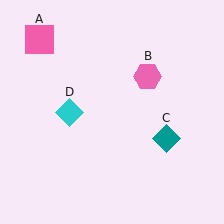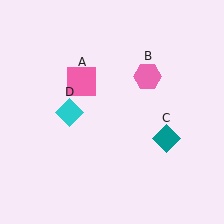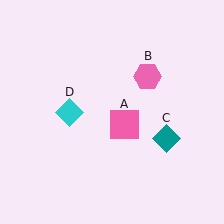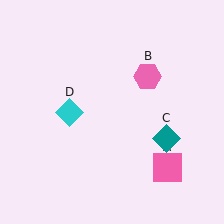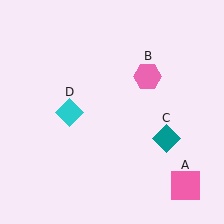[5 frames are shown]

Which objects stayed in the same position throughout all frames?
Pink hexagon (object B) and teal diamond (object C) and cyan diamond (object D) remained stationary.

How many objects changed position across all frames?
1 object changed position: pink square (object A).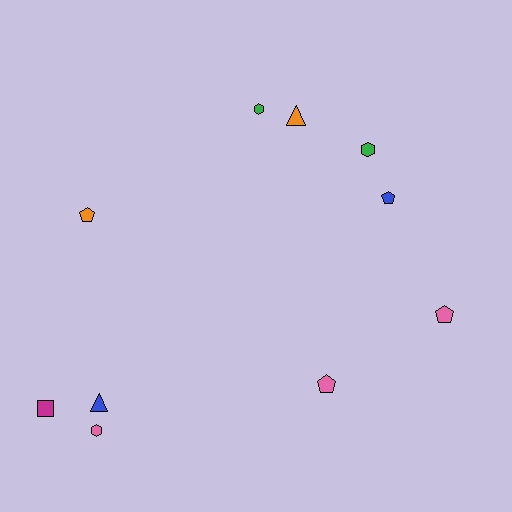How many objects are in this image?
There are 10 objects.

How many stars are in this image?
There are no stars.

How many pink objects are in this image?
There are 3 pink objects.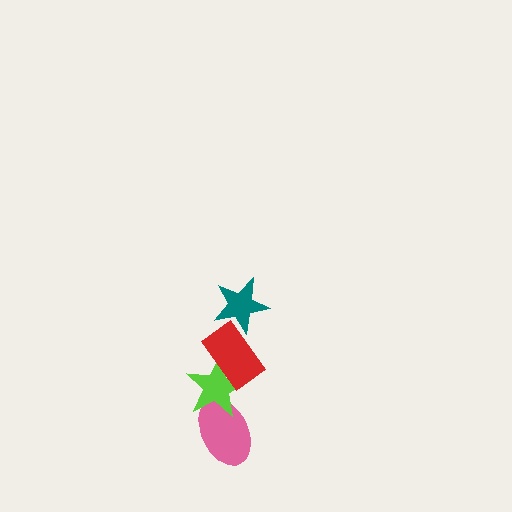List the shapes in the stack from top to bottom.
From top to bottom: the teal star, the red rectangle, the lime star, the pink ellipse.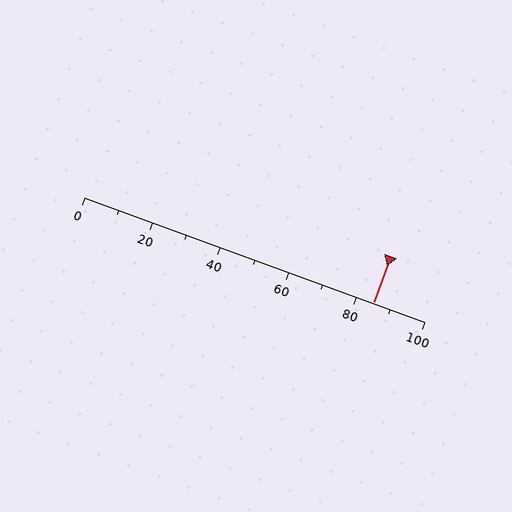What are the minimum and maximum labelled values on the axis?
The axis runs from 0 to 100.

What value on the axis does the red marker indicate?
The marker indicates approximately 85.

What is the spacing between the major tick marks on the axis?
The major ticks are spaced 20 apart.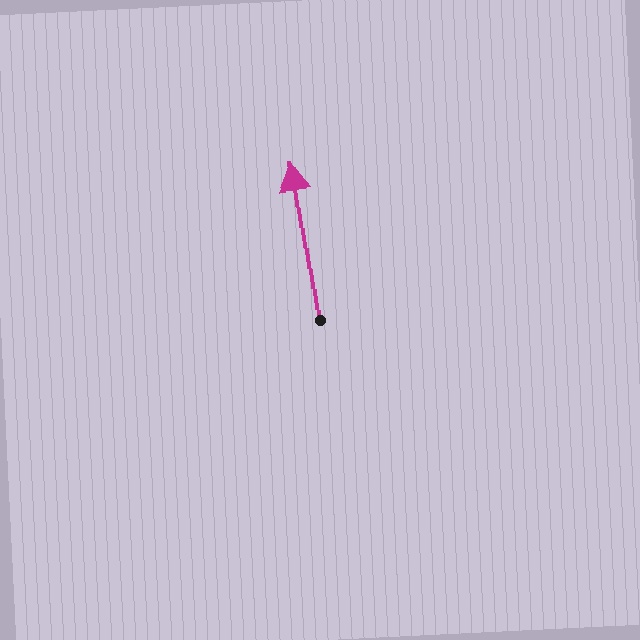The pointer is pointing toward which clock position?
Roughly 12 o'clock.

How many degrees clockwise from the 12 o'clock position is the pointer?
Approximately 352 degrees.